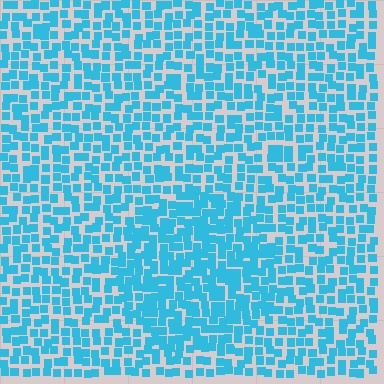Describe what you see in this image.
The image contains small cyan elements arranged at two different densities. A circle-shaped region is visible where the elements are more densely packed than the surrounding area.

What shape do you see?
I see a circle.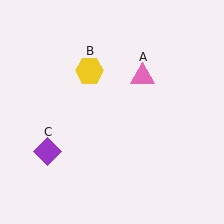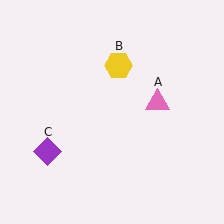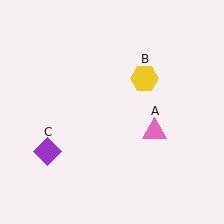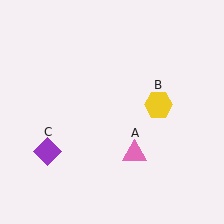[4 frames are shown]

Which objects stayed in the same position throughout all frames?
Purple diamond (object C) remained stationary.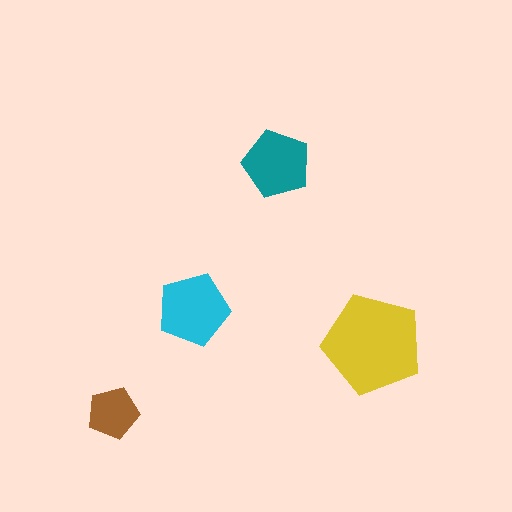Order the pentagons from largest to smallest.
the yellow one, the cyan one, the teal one, the brown one.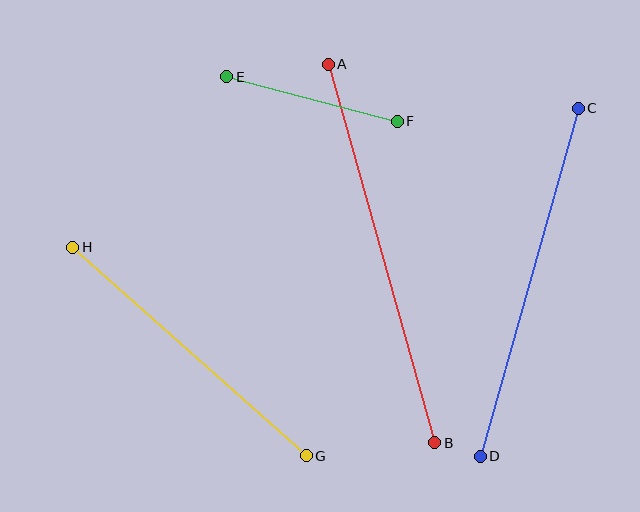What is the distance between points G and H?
The distance is approximately 313 pixels.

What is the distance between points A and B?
The distance is approximately 393 pixels.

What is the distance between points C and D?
The distance is approximately 361 pixels.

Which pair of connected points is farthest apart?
Points A and B are farthest apart.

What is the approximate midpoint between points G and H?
The midpoint is at approximately (190, 351) pixels.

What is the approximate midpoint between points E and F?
The midpoint is at approximately (312, 99) pixels.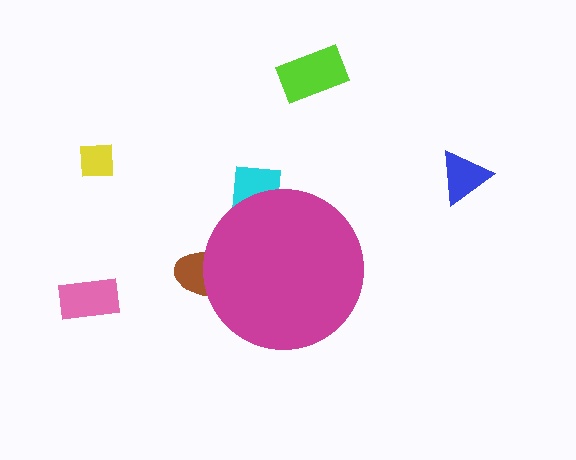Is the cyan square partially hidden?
Yes, the cyan square is partially hidden behind the magenta circle.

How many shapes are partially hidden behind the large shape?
2 shapes are partially hidden.